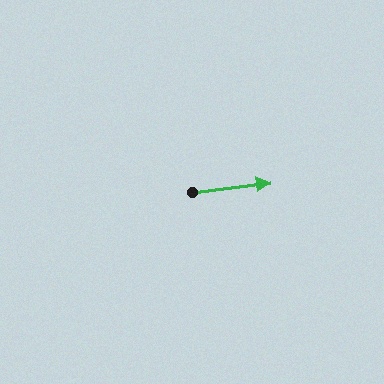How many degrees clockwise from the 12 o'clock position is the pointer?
Approximately 83 degrees.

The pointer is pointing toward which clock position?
Roughly 3 o'clock.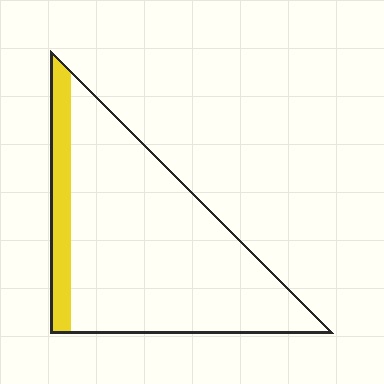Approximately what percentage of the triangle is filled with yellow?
Approximately 15%.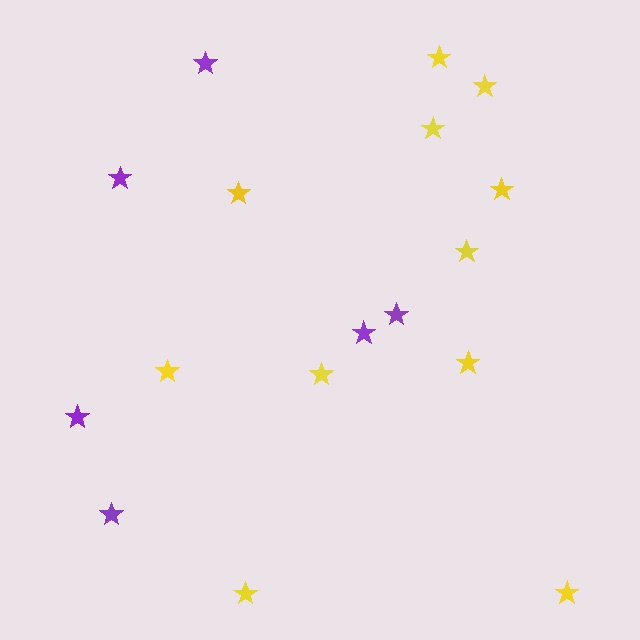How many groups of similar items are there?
There are 2 groups: one group of purple stars (6) and one group of yellow stars (11).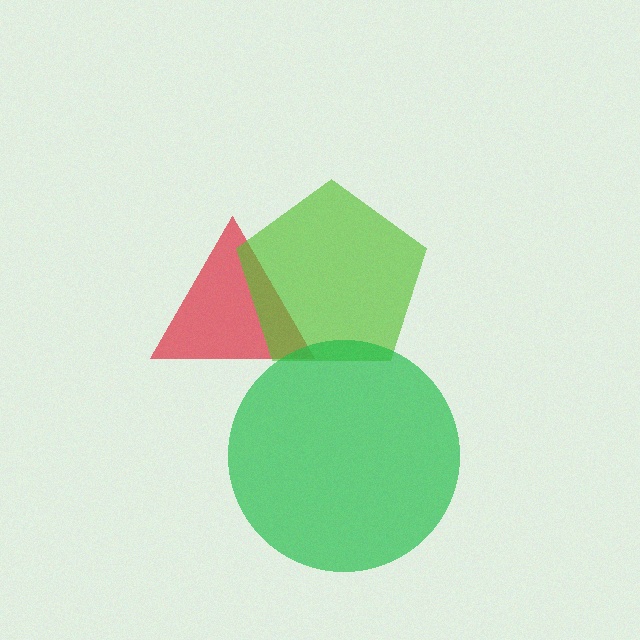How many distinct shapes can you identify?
There are 3 distinct shapes: a red triangle, a lime pentagon, a green circle.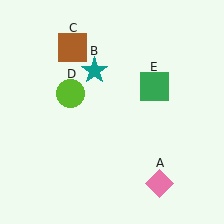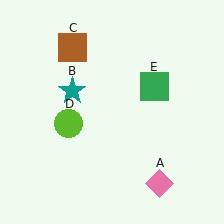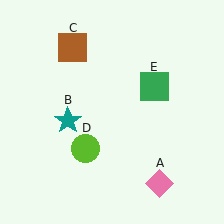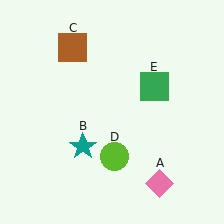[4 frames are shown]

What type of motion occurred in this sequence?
The teal star (object B), lime circle (object D) rotated counterclockwise around the center of the scene.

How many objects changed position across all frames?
2 objects changed position: teal star (object B), lime circle (object D).